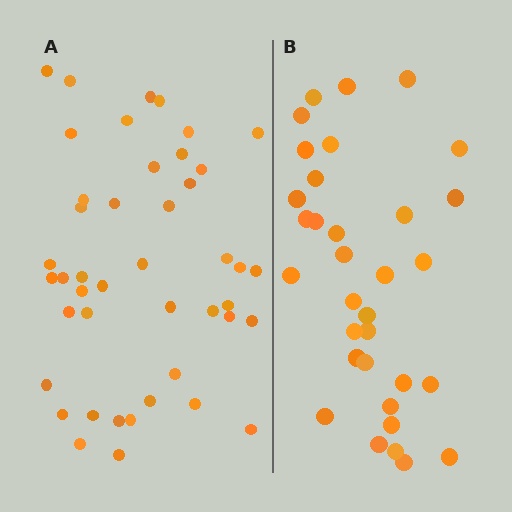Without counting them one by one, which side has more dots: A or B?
Region A (the left region) has more dots.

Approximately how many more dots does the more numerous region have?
Region A has roughly 12 or so more dots than region B.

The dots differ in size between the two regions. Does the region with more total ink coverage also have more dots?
No. Region B has more total ink coverage because its dots are larger, but region A actually contains more individual dots. Total area can be misleading — the number of items is what matters here.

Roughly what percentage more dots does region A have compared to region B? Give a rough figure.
About 35% more.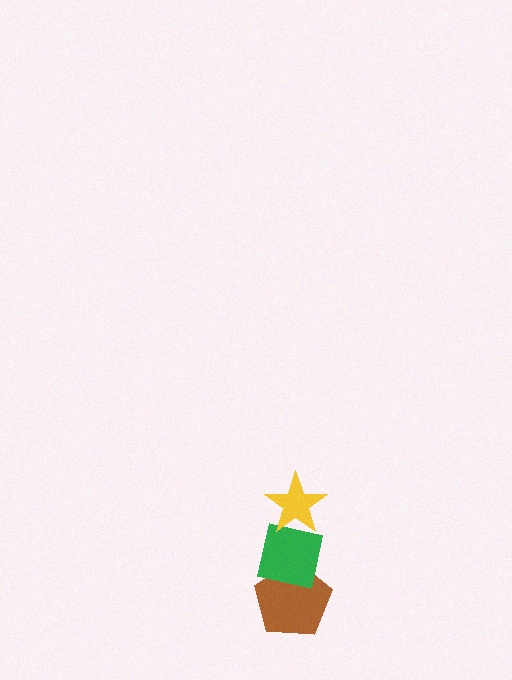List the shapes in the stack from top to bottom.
From top to bottom: the yellow star, the green square, the brown pentagon.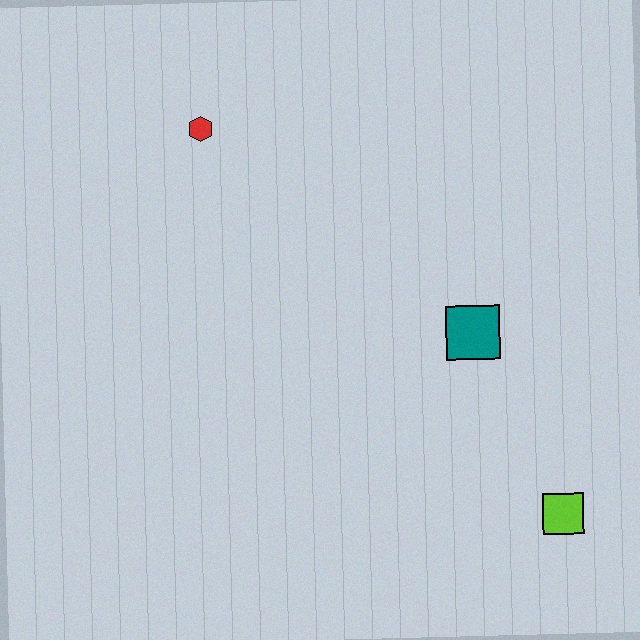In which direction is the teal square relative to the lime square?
The teal square is above the lime square.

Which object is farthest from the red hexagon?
The lime square is farthest from the red hexagon.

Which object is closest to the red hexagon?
The teal square is closest to the red hexagon.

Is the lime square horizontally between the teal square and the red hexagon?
No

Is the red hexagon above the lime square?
Yes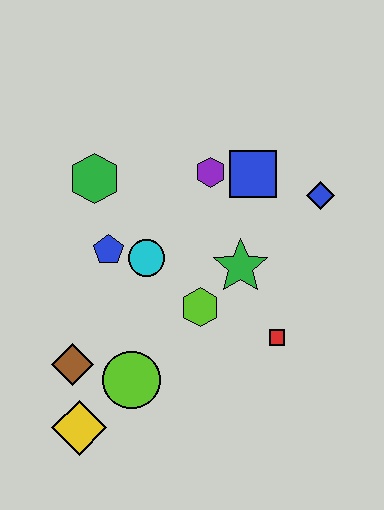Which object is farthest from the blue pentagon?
The blue diamond is farthest from the blue pentagon.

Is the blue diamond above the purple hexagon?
No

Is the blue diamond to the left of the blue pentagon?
No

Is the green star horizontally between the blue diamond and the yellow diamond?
Yes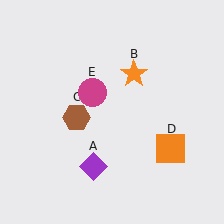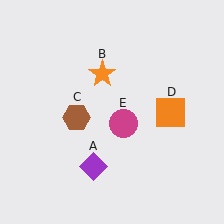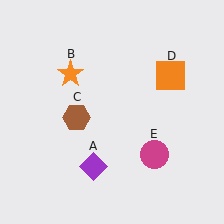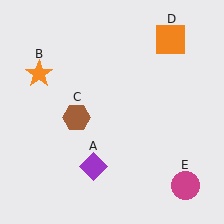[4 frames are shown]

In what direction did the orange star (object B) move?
The orange star (object B) moved left.